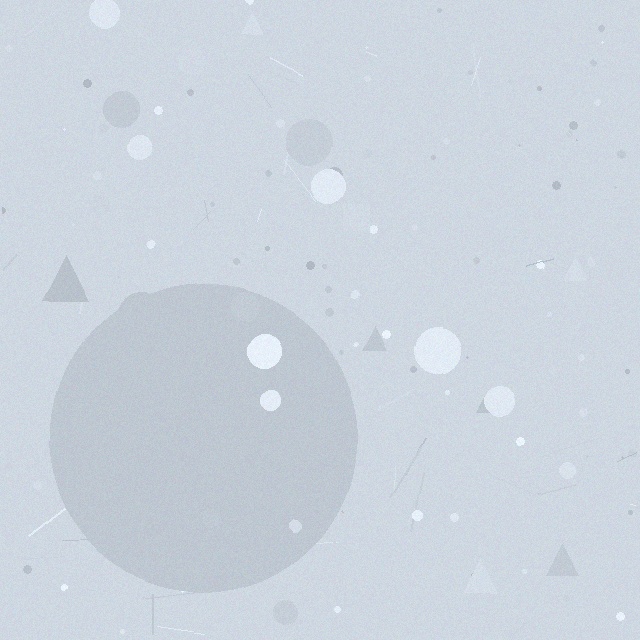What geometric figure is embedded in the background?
A circle is embedded in the background.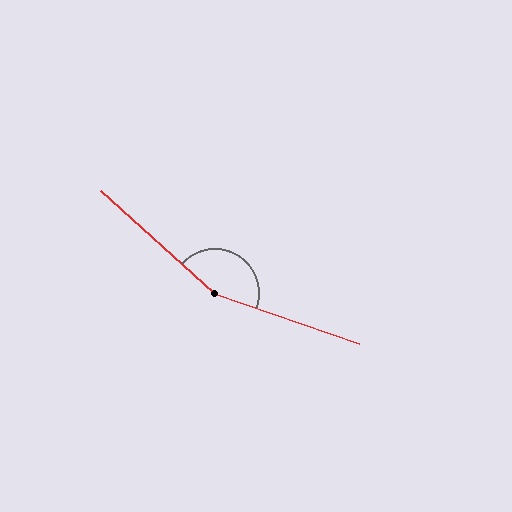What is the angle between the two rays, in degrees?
Approximately 157 degrees.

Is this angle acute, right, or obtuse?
It is obtuse.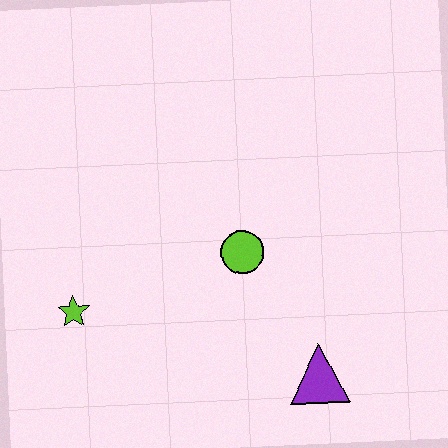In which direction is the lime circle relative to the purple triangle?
The lime circle is above the purple triangle.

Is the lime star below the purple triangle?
No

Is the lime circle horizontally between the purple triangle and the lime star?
Yes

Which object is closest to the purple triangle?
The lime circle is closest to the purple triangle.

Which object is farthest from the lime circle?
The lime star is farthest from the lime circle.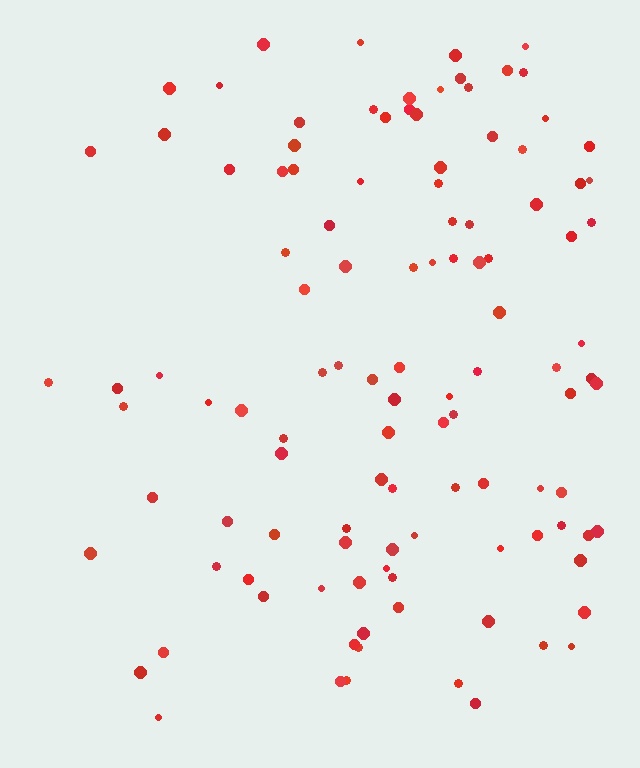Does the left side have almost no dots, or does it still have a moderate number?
Still a moderate number, just noticeably fewer than the right.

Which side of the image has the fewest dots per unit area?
The left.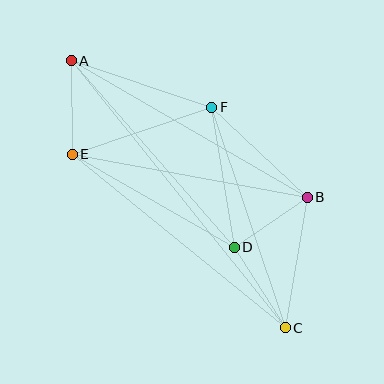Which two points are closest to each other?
Points B and D are closest to each other.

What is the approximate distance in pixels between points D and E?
The distance between D and E is approximately 187 pixels.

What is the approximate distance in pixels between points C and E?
The distance between C and E is approximately 275 pixels.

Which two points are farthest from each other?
Points A and C are farthest from each other.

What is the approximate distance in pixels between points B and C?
The distance between B and C is approximately 132 pixels.